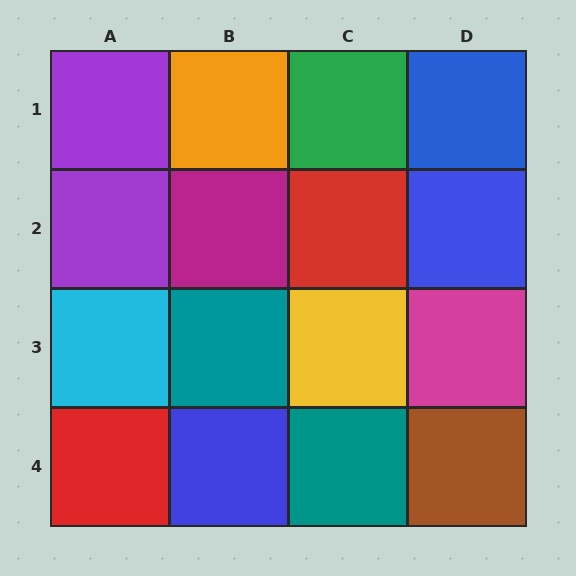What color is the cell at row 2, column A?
Purple.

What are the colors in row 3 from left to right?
Cyan, teal, yellow, magenta.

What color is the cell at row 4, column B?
Blue.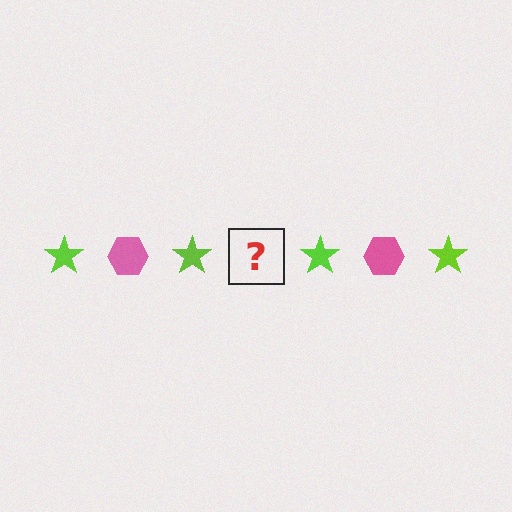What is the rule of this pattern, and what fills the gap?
The rule is that the pattern alternates between lime star and pink hexagon. The gap should be filled with a pink hexagon.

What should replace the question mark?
The question mark should be replaced with a pink hexagon.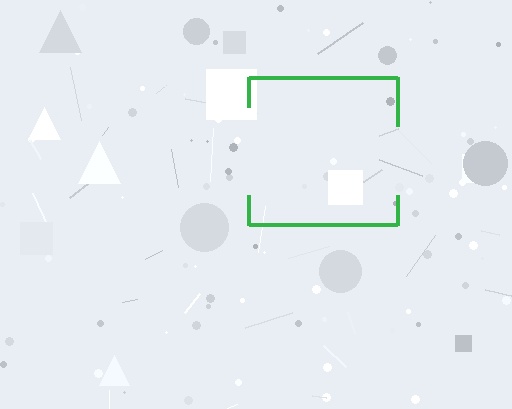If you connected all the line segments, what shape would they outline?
They would outline a square.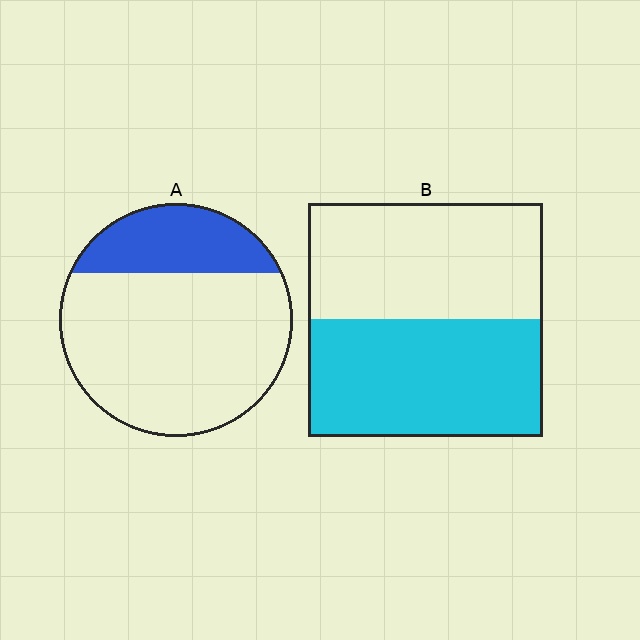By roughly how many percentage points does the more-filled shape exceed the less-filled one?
By roughly 25 percentage points (B over A).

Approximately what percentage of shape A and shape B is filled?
A is approximately 25% and B is approximately 50%.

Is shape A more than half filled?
No.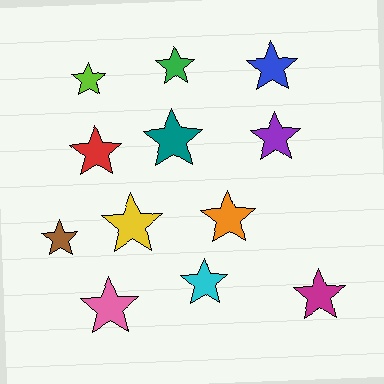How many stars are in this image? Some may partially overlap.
There are 12 stars.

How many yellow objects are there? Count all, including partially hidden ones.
There is 1 yellow object.